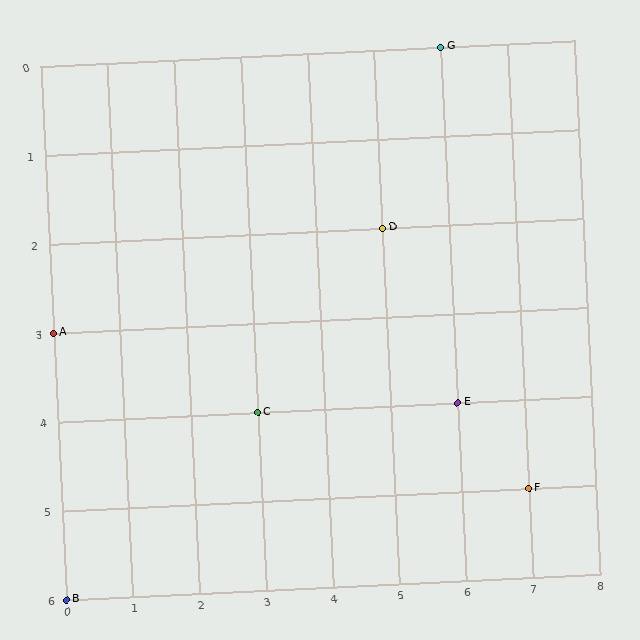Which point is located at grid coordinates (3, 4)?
Point C is at (3, 4).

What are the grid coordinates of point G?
Point G is at grid coordinates (6, 0).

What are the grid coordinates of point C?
Point C is at grid coordinates (3, 4).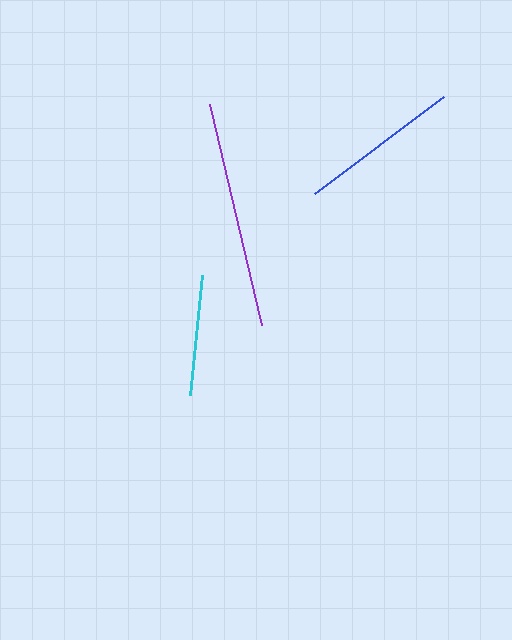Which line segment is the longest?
The purple line is the longest at approximately 227 pixels.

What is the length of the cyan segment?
The cyan segment is approximately 121 pixels long.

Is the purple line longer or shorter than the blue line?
The purple line is longer than the blue line.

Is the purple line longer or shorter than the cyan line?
The purple line is longer than the cyan line.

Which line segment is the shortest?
The cyan line is the shortest at approximately 121 pixels.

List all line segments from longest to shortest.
From longest to shortest: purple, blue, cyan.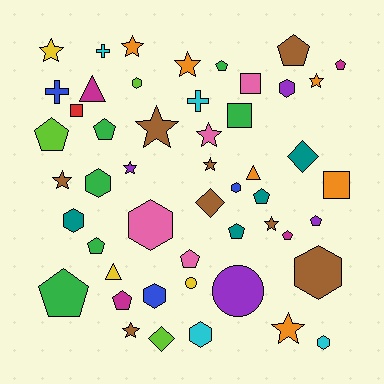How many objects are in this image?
There are 50 objects.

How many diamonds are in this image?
There are 3 diamonds.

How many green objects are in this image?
There are 6 green objects.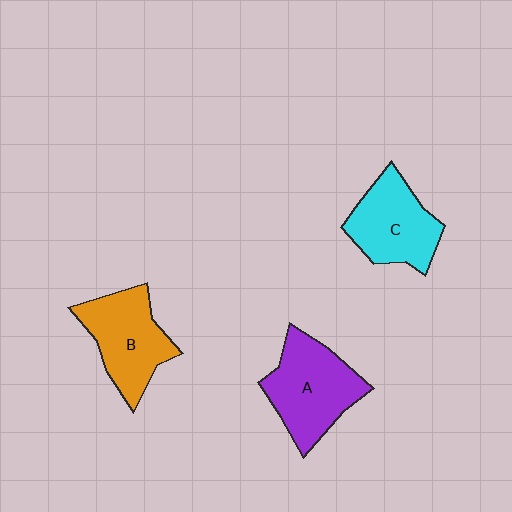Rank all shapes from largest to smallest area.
From largest to smallest: A (purple), B (orange), C (cyan).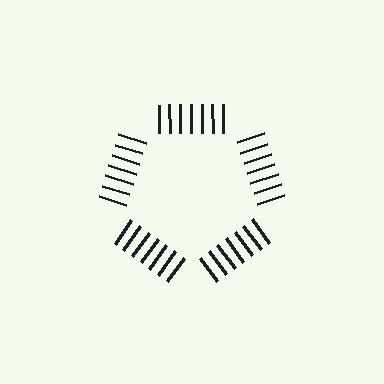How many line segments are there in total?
35 — 7 along each of the 5 edges.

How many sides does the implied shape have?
5 sides — the line-ends trace a pentagon.